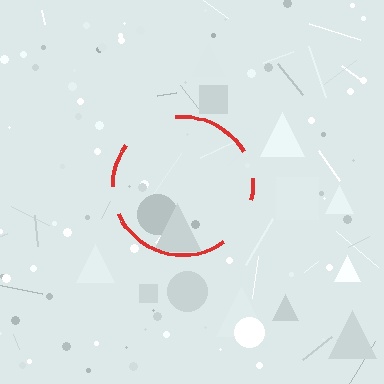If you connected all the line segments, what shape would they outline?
They would outline a circle.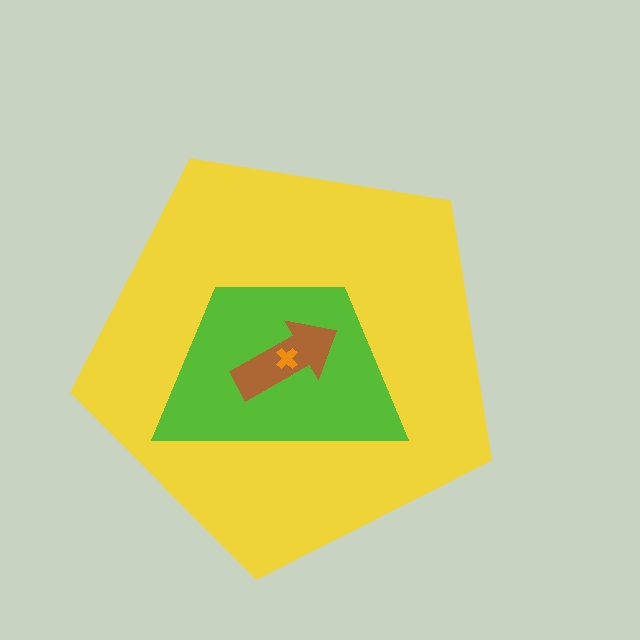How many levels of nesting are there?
4.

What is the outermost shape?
The yellow pentagon.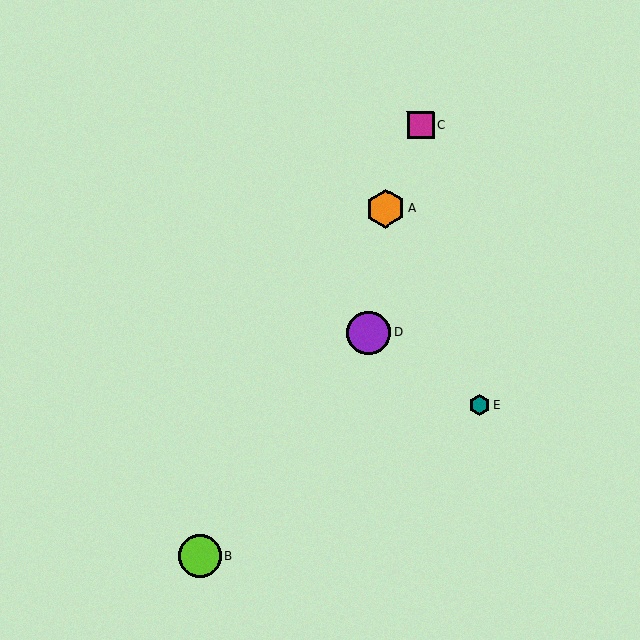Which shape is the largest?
The purple circle (labeled D) is the largest.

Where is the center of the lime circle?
The center of the lime circle is at (200, 556).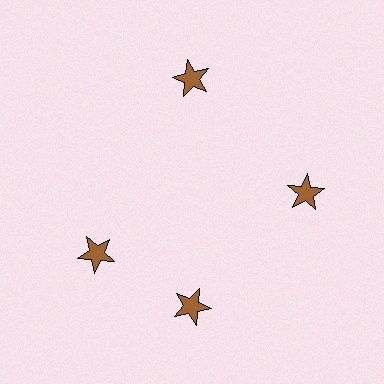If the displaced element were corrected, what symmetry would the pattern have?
It would have 4-fold rotational symmetry — the pattern would map onto itself every 90 degrees.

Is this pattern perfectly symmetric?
No. The 4 brown stars are arranged in a ring, but one element near the 9 o'clock position is rotated out of alignment along the ring, breaking the 4-fold rotational symmetry.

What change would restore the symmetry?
The symmetry would be restored by rotating it back into even spacing with its neighbors so that all 4 stars sit at equal angles and equal distance from the center.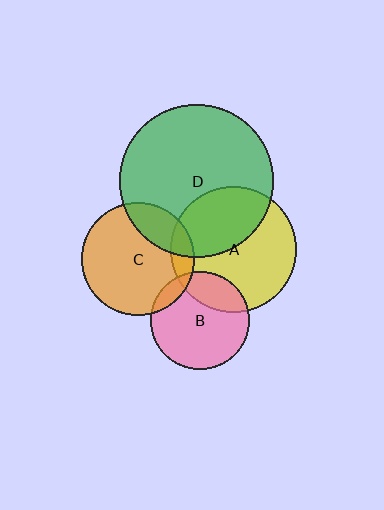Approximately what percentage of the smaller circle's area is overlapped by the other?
Approximately 10%.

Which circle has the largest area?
Circle D (green).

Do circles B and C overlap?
Yes.